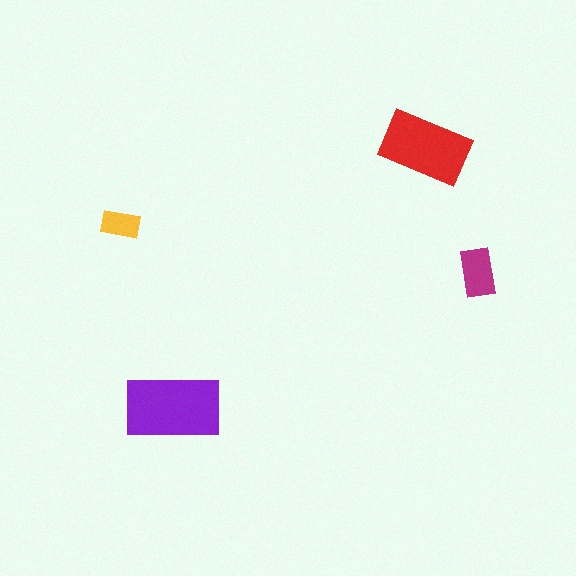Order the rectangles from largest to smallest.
the purple one, the red one, the magenta one, the yellow one.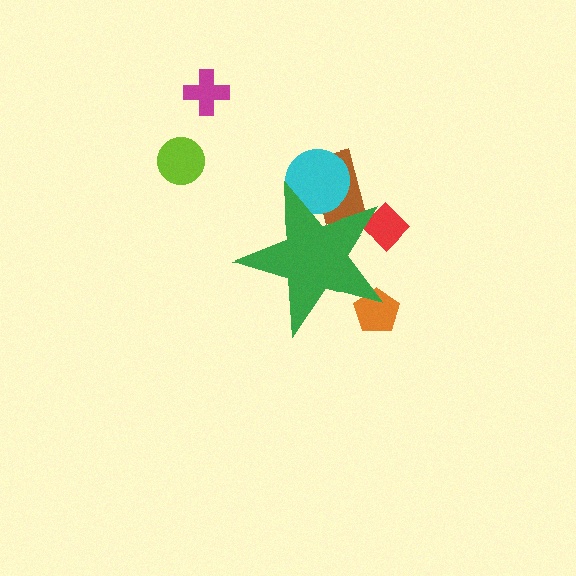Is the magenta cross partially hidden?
No, the magenta cross is fully visible.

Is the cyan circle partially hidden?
Yes, the cyan circle is partially hidden behind the green star.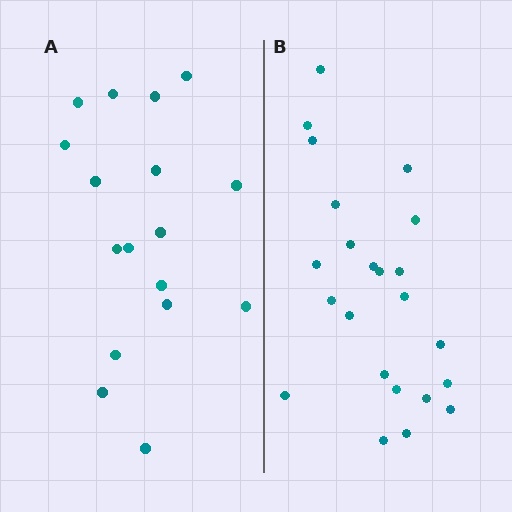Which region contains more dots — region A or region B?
Region B (the right region) has more dots.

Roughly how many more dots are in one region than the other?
Region B has about 6 more dots than region A.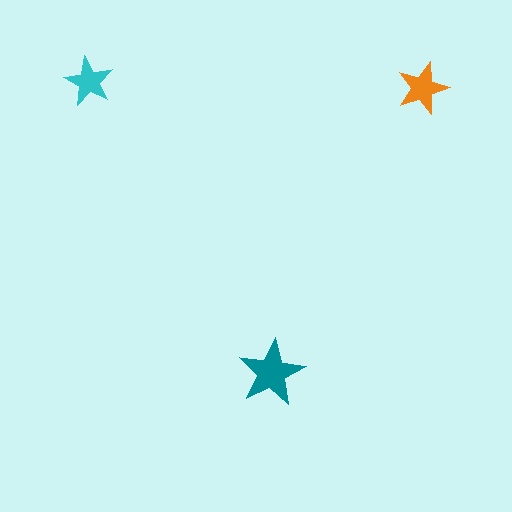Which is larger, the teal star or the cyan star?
The teal one.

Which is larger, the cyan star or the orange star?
The orange one.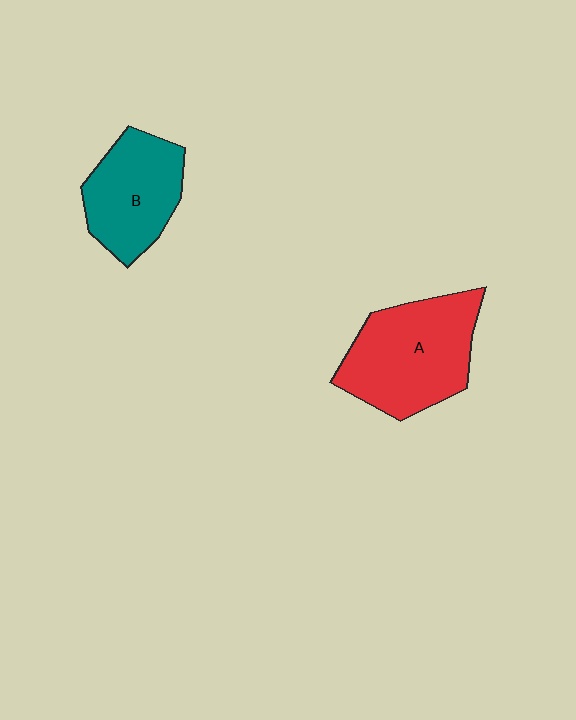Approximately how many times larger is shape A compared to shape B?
Approximately 1.3 times.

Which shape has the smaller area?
Shape B (teal).